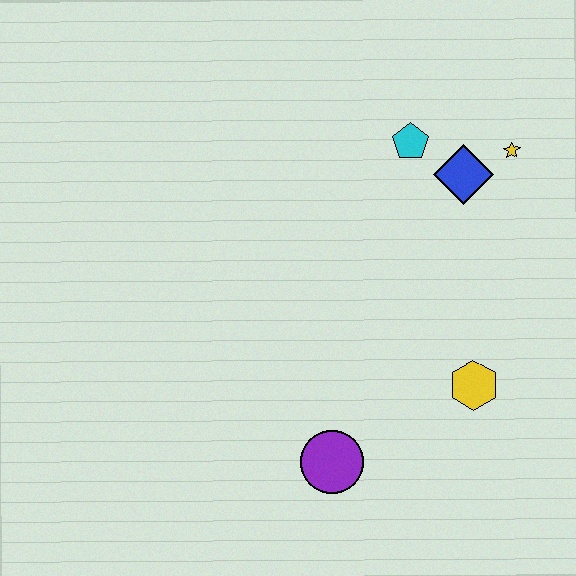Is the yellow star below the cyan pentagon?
Yes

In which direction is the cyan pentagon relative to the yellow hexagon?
The cyan pentagon is above the yellow hexagon.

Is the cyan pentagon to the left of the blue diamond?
Yes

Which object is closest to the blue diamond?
The yellow star is closest to the blue diamond.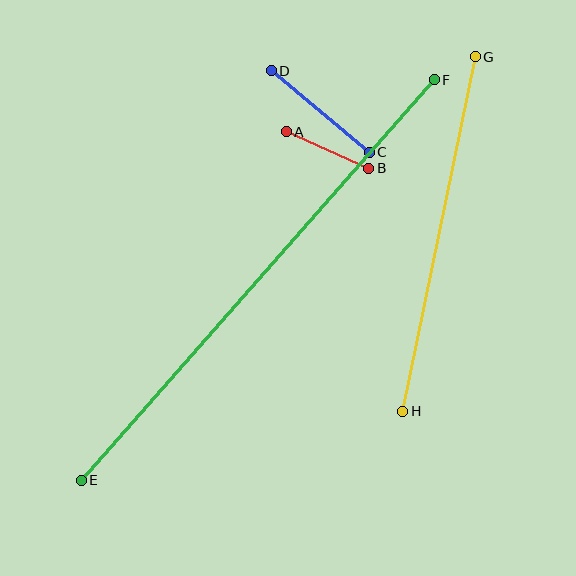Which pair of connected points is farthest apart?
Points E and F are farthest apart.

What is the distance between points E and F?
The distance is approximately 534 pixels.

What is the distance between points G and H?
The distance is approximately 362 pixels.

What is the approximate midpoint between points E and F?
The midpoint is at approximately (258, 280) pixels.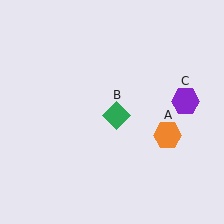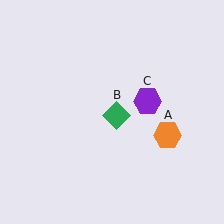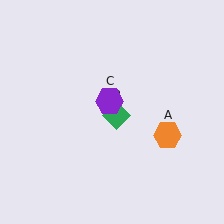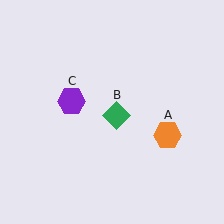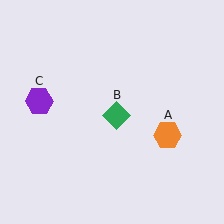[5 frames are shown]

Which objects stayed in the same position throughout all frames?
Orange hexagon (object A) and green diamond (object B) remained stationary.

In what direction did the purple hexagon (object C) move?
The purple hexagon (object C) moved left.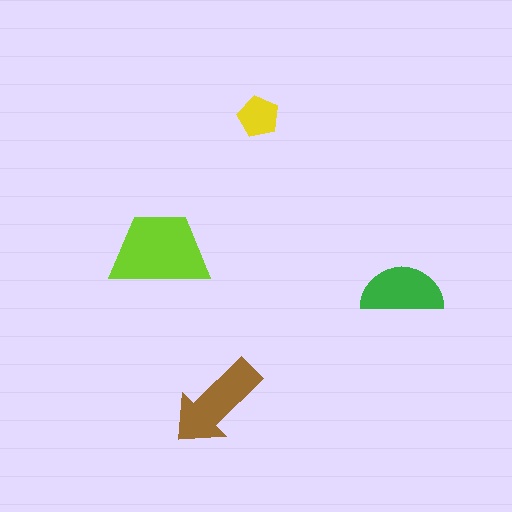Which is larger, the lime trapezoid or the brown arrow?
The lime trapezoid.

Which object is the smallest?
The yellow pentagon.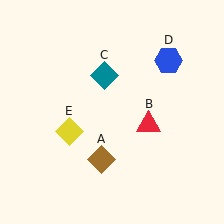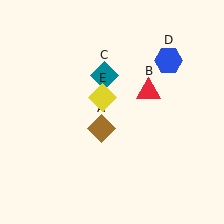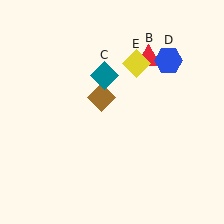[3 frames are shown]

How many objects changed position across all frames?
3 objects changed position: brown diamond (object A), red triangle (object B), yellow diamond (object E).